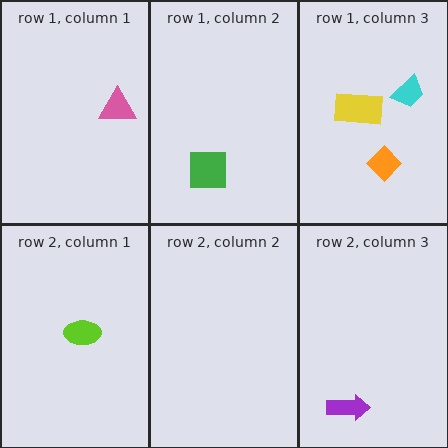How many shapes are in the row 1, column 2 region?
1.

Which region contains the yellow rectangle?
The row 1, column 3 region.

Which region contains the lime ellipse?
The row 2, column 1 region.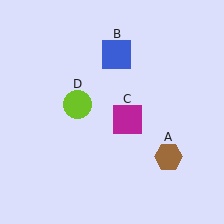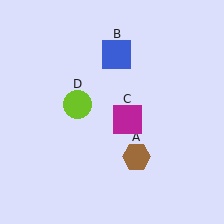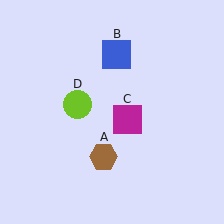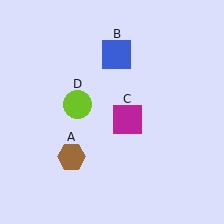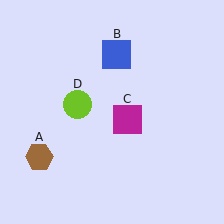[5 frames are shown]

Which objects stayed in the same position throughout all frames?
Blue square (object B) and magenta square (object C) and lime circle (object D) remained stationary.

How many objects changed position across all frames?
1 object changed position: brown hexagon (object A).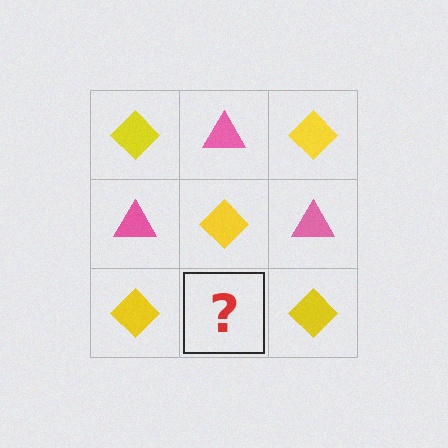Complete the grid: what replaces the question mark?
The question mark should be replaced with a pink triangle.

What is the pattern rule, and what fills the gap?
The rule is that it alternates yellow diamond and pink triangle in a checkerboard pattern. The gap should be filled with a pink triangle.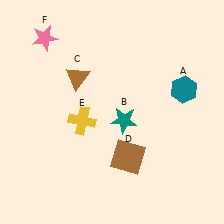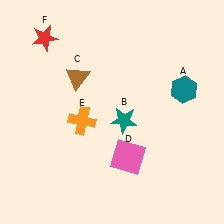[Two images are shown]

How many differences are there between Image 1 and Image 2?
There are 3 differences between the two images.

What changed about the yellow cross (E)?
In Image 1, E is yellow. In Image 2, it changed to orange.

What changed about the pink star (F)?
In Image 1, F is pink. In Image 2, it changed to red.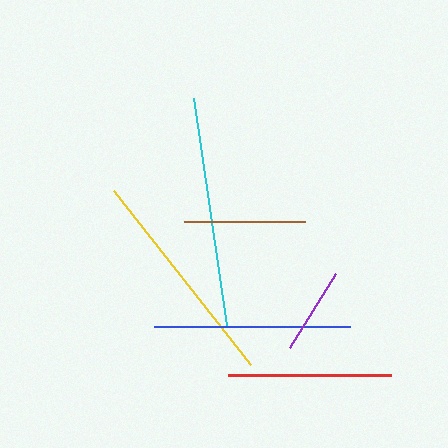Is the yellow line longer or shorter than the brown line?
The yellow line is longer than the brown line.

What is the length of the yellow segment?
The yellow segment is approximately 221 pixels long.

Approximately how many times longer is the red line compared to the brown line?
The red line is approximately 1.3 times the length of the brown line.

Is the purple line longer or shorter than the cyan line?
The cyan line is longer than the purple line.